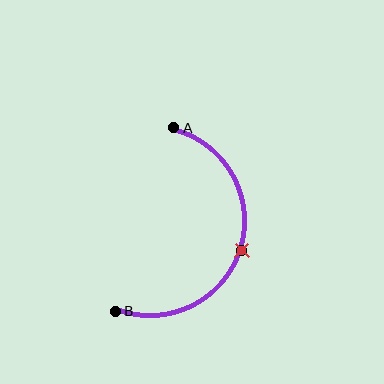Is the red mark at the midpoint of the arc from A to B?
Yes. The red mark lies on the arc at equal arc-length from both A and B — it is the arc midpoint.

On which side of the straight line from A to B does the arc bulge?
The arc bulges to the right of the straight line connecting A and B.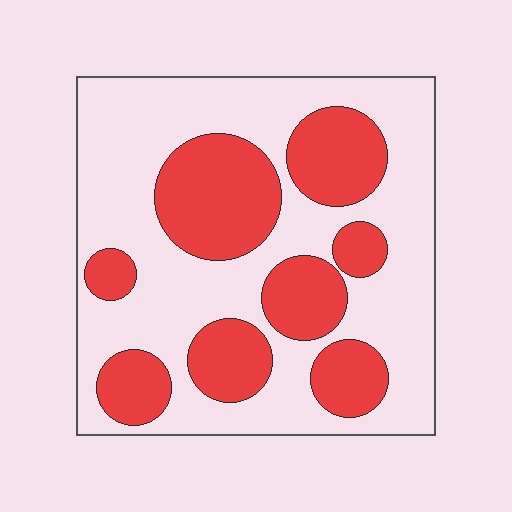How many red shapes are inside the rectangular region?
8.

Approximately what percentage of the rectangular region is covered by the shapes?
Approximately 35%.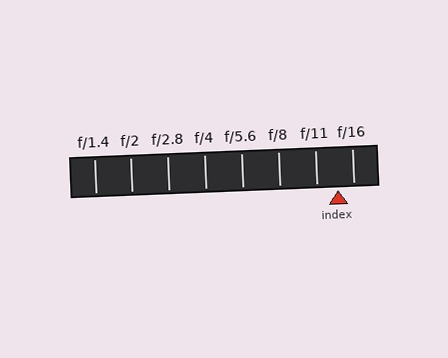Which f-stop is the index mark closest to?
The index mark is closest to f/16.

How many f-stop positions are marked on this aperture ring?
There are 8 f-stop positions marked.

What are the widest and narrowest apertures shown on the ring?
The widest aperture shown is f/1.4 and the narrowest is f/16.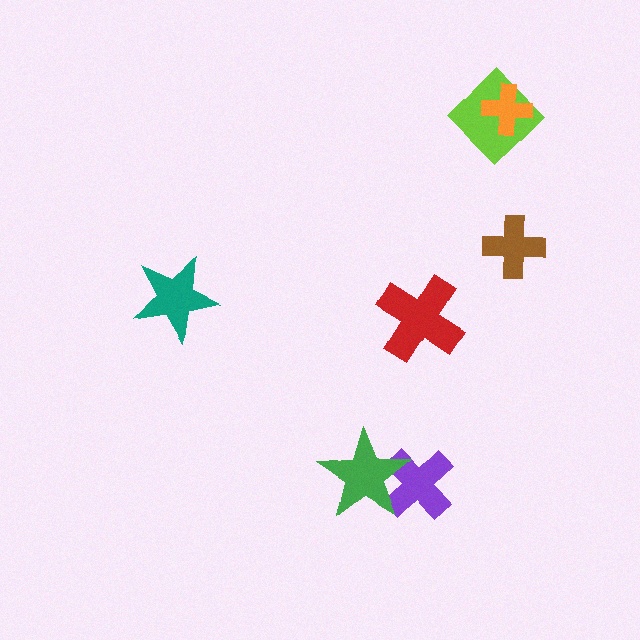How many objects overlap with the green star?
1 object overlaps with the green star.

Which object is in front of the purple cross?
The green star is in front of the purple cross.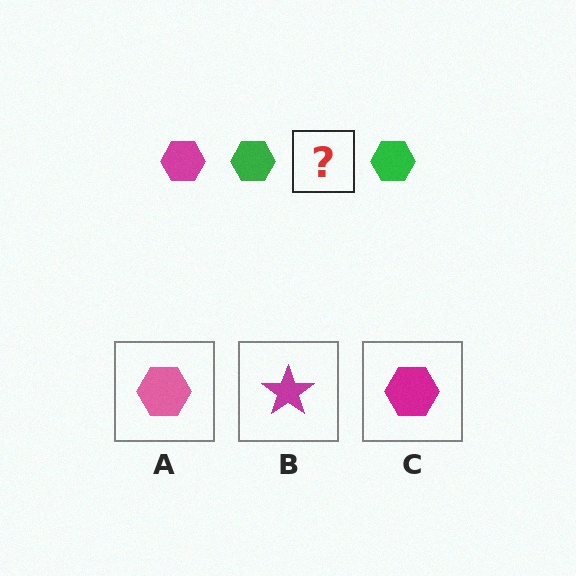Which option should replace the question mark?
Option C.